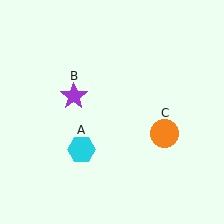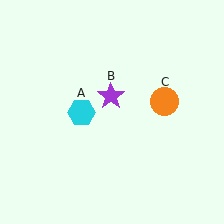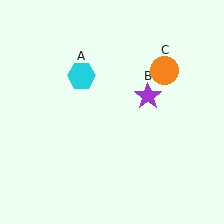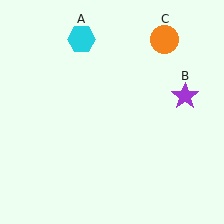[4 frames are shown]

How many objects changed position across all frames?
3 objects changed position: cyan hexagon (object A), purple star (object B), orange circle (object C).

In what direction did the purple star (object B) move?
The purple star (object B) moved right.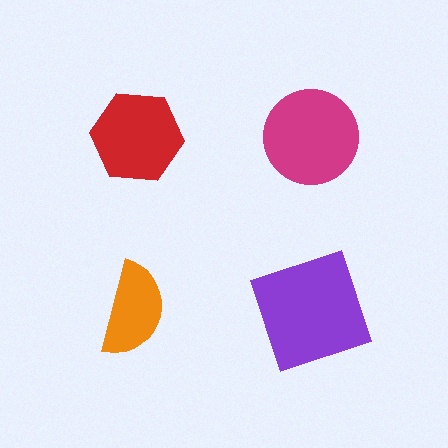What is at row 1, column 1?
A red hexagon.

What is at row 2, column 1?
An orange semicircle.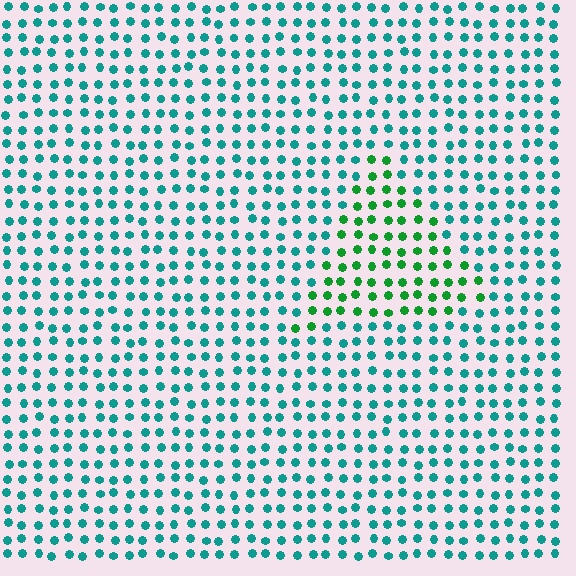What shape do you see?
I see a triangle.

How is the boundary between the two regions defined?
The boundary is defined purely by a slight shift in hue (about 42 degrees). Spacing, size, and orientation are identical on both sides.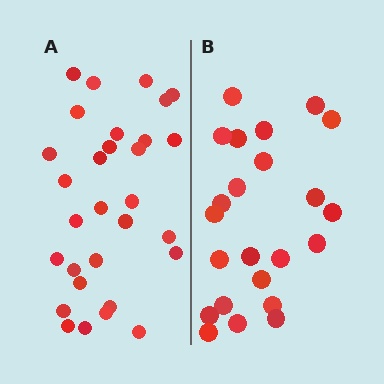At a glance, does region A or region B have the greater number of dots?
Region A (the left region) has more dots.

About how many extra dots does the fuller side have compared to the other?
Region A has roughly 8 or so more dots than region B.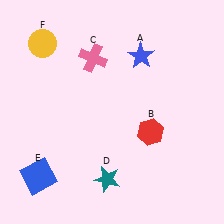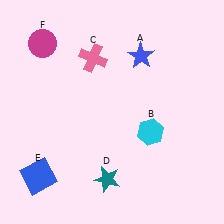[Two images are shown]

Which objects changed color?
B changed from red to cyan. F changed from yellow to magenta.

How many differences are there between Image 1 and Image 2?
There are 2 differences between the two images.